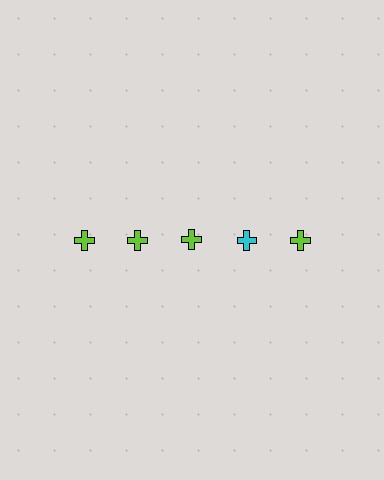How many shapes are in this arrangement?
There are 5 shapes arranged in a grid pattern.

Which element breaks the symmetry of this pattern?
The cyan cross in the top row, second from right column breaks the symmetry. All other shapes are lime crosses.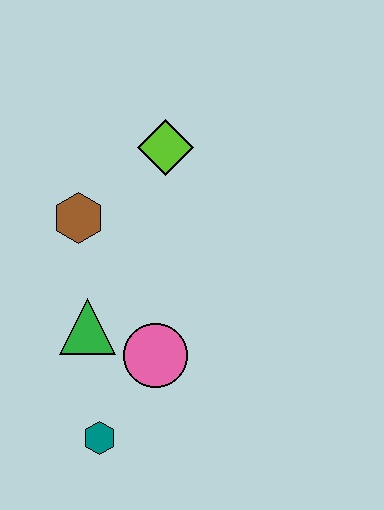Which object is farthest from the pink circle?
The lime diamond is farthest from the pink circle.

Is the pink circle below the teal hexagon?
No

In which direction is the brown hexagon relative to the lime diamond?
The brown hexagon is to the left of the lime diamond.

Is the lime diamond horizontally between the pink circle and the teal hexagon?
No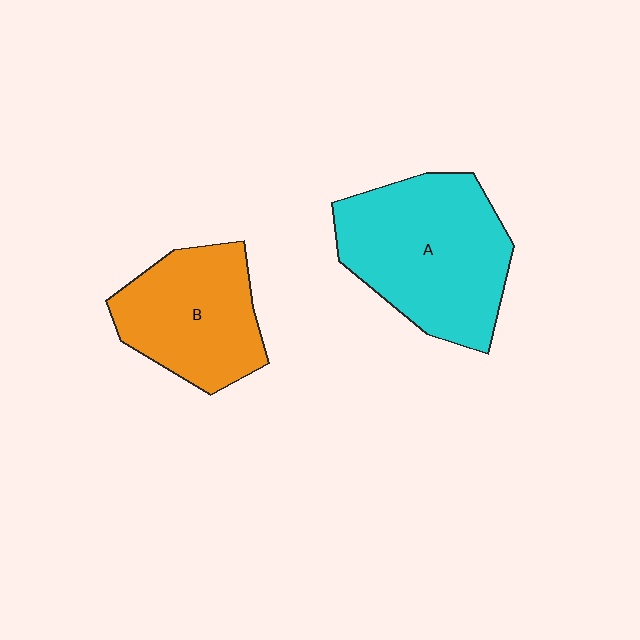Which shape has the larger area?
Shape A (cyan).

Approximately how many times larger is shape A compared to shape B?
Approximately 1.4 times.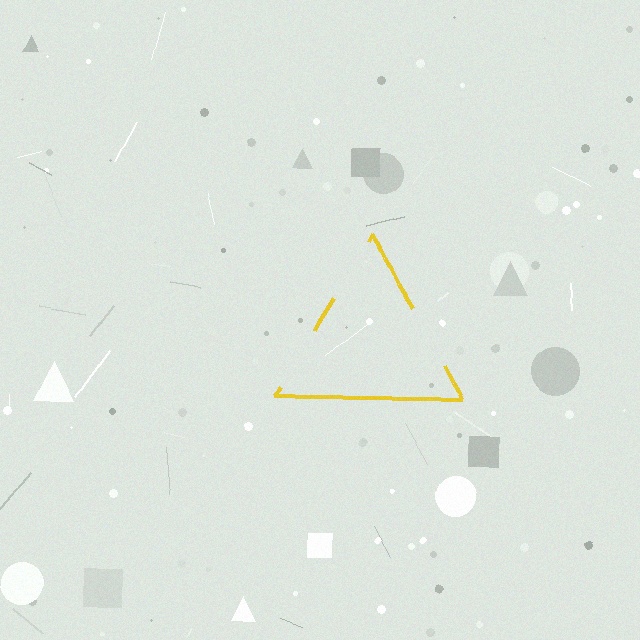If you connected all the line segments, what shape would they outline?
They would outline a triangle.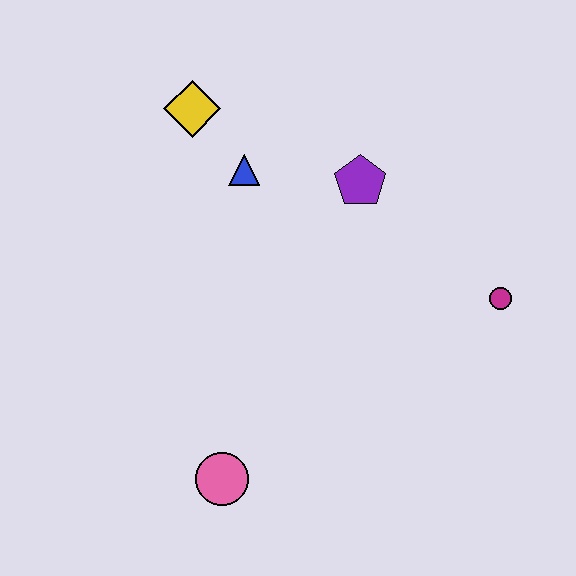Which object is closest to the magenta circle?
The purple pentagon is closest to the magenta circle.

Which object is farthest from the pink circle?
The yellow diamond is farthest from the pink circle.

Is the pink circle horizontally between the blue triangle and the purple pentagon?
No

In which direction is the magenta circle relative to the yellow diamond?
The magenta circle is to the right of the yellow diamond.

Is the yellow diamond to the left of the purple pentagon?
Yes